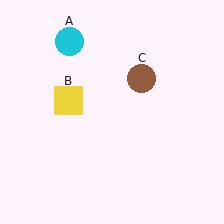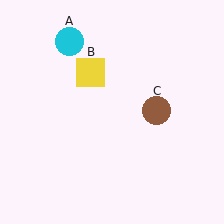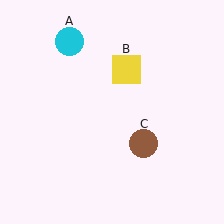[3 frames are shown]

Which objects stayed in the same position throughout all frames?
Cyan circle (object A) remained stationary.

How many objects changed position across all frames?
2 objects changed position: yellow square (object B), brown circle (object C).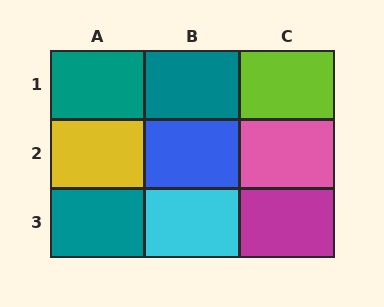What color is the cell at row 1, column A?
Teal.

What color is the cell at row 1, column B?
Teal.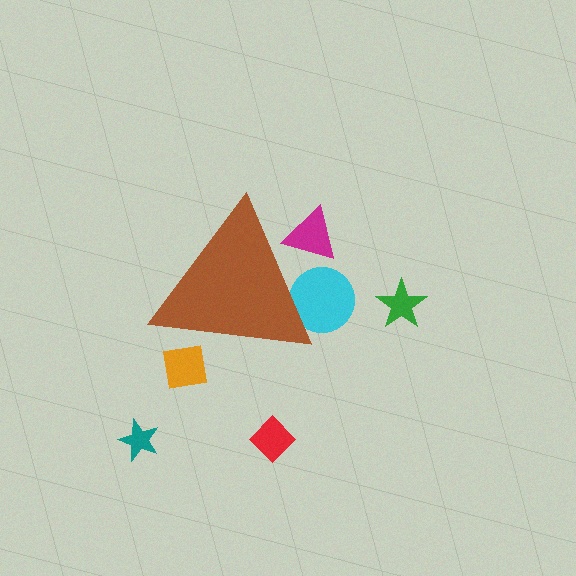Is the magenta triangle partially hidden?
Yes, the magenta triangle is partially hidden behind the brown triangle.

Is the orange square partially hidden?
Yes, the orange square is partially hidden behind the brown triangle.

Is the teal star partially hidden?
No, the teal star is fully visible.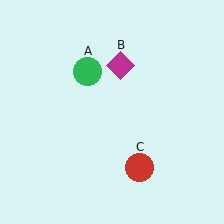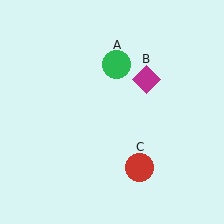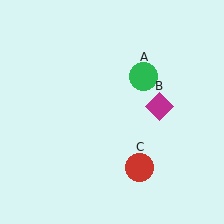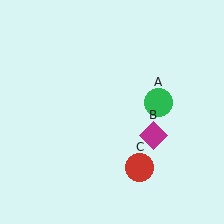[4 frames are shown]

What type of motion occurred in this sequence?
The green circle (object A), magenta diamond (object B) rotated clockwise around the center of the scene.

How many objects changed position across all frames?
2 objects changed position: green circle (object A), magenta diamond (object B).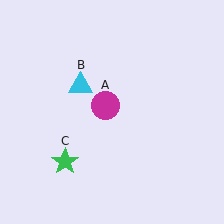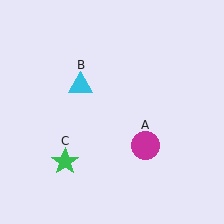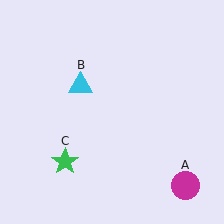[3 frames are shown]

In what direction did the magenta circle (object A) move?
The magenta circle (object A) moved down and to the right.